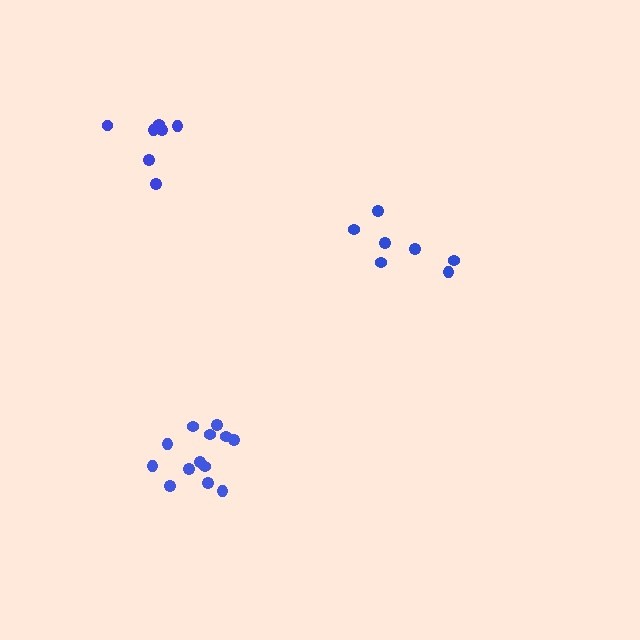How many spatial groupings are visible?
There are 3 spatial groupings.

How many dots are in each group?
Group 1: 7 dots, Group 2: 13 dots, Group 3: 7 dots (27 total).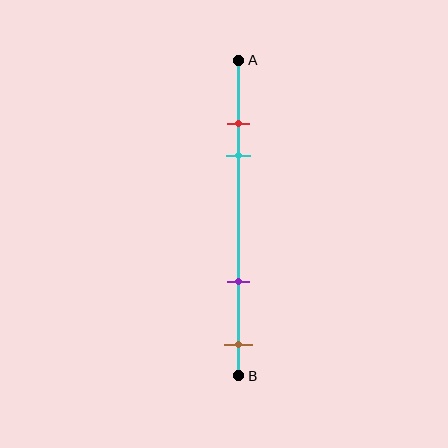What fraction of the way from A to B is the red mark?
The red mark is approximately 20% (0.2) of the way from A to B.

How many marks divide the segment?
There are 4 marks dividing the segment.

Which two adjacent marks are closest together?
The red and cyan marks are the closest adjacent pair.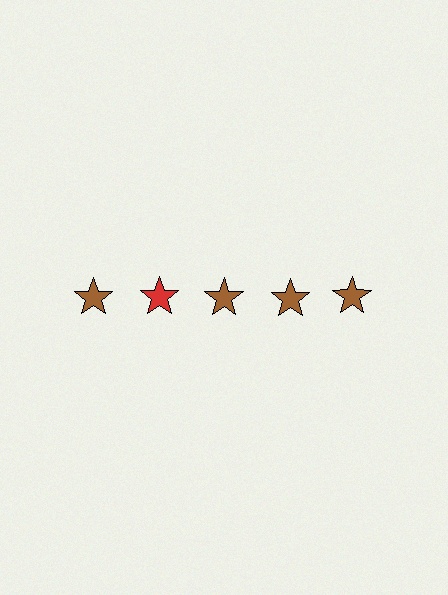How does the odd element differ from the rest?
It has a different color: red instead of brown.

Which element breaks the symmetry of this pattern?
The red star in the top row, second from left column breaks the symmetry. All other shapes are brown stars.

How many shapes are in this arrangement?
There are 5 shapes arranged in a grid pattern.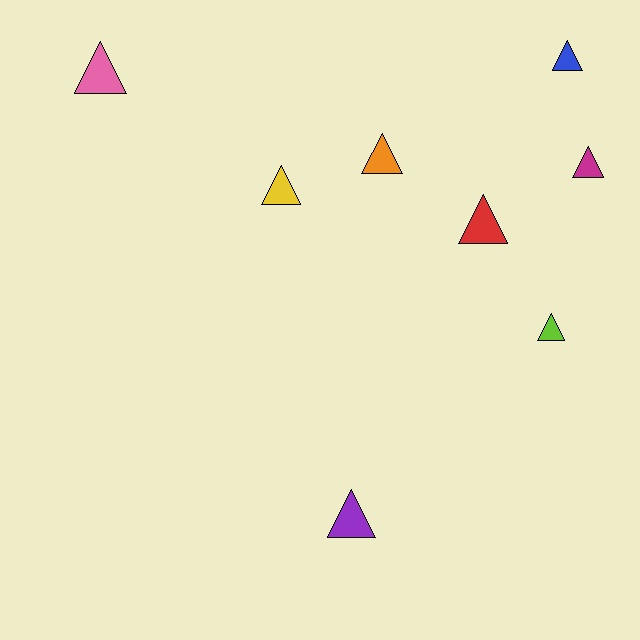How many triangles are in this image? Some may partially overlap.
There are 8 triangles.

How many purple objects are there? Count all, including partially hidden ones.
There is 1 purple object.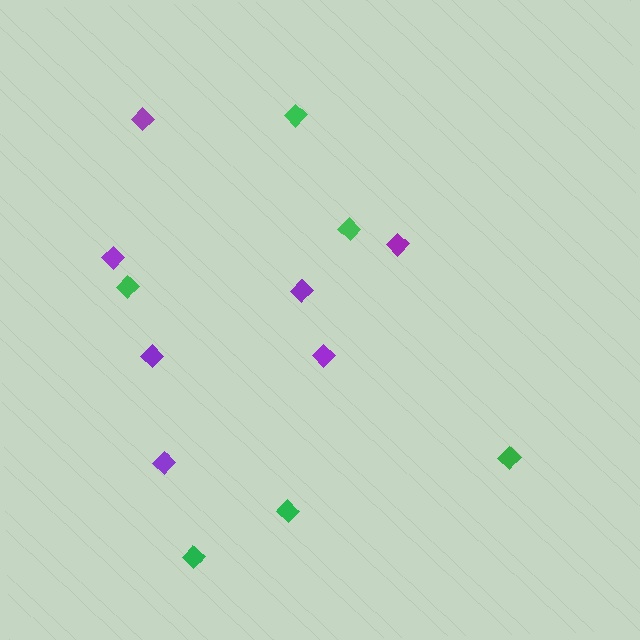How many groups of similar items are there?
There are 2 groups: one group of green diamonds (6) and one group of purple diamonds (7).